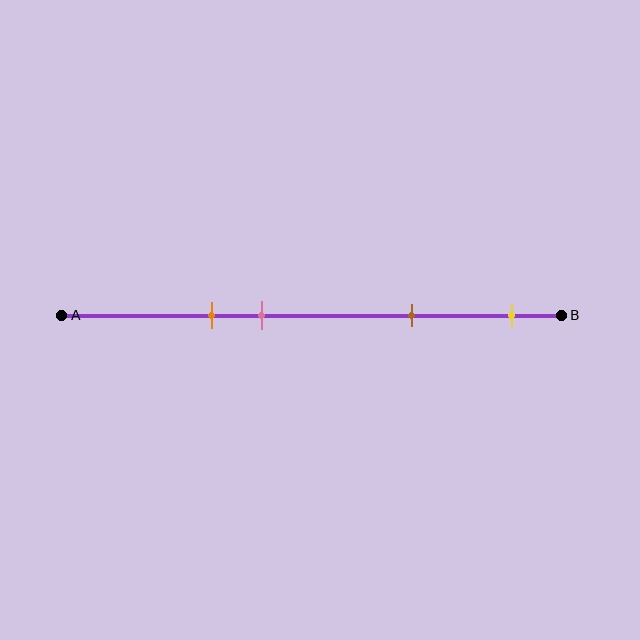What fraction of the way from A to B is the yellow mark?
The yellow mark is approximately 90% (0.9) of the way from A to B.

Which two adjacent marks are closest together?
The orange and pink marks are the closest adjacent pair.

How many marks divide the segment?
There are 4 marks dividing the segment.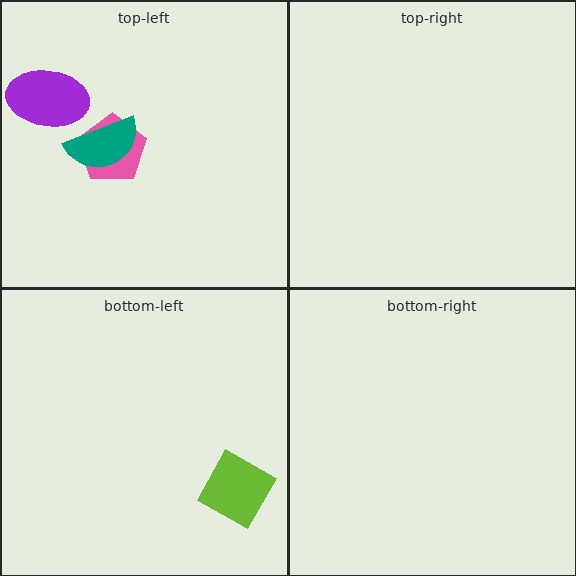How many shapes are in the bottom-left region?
1.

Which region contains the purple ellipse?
The top-left region.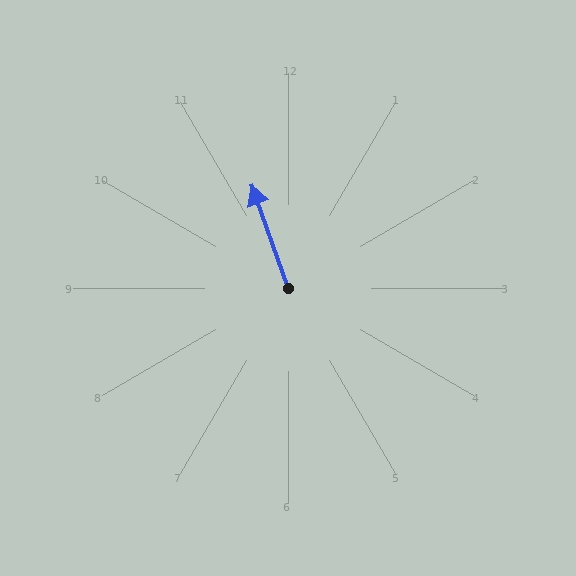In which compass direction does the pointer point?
North.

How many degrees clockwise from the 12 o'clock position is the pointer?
Approximately 340 degrees.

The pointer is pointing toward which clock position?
Roughly 11 o'clock.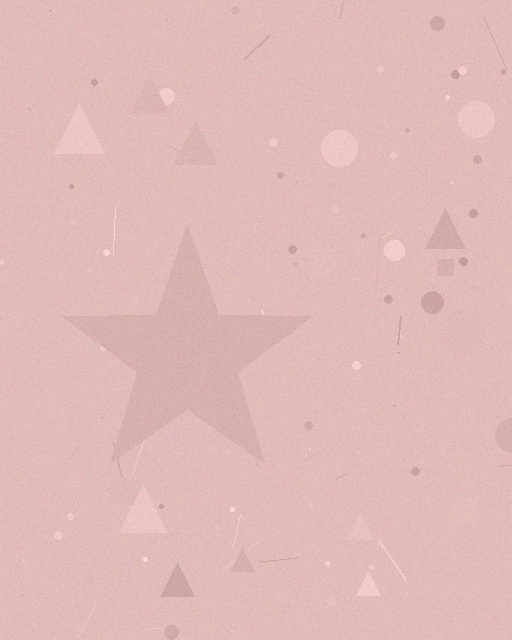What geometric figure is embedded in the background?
A star is embedded in the background.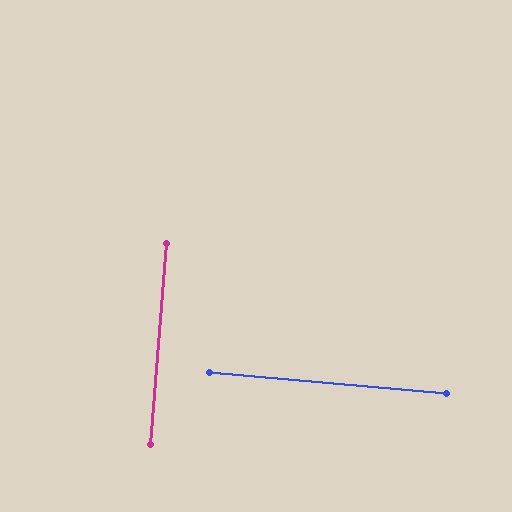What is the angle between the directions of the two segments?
Approximately 90 degrees.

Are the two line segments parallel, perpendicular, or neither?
Perpendicular — they meet at approximately 90°.